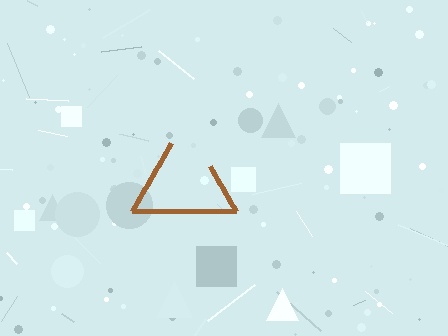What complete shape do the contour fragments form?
The contour fragments form a triangle.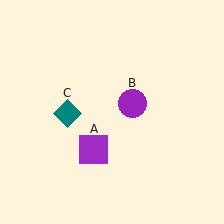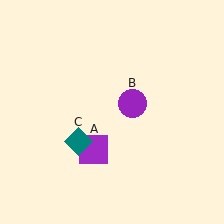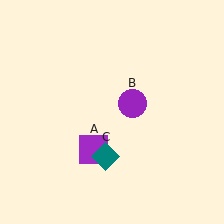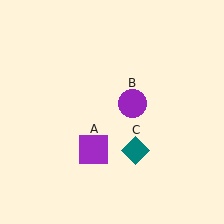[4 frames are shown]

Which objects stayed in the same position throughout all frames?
Purple square (object A) and purple circle (object B) remained stationary.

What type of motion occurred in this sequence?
The teal diamond (object C) rotated counterclockwise around the center of the scene.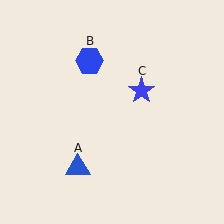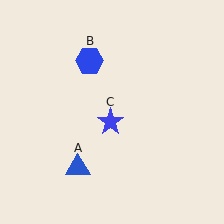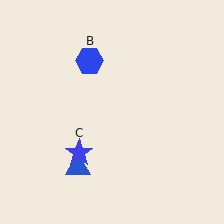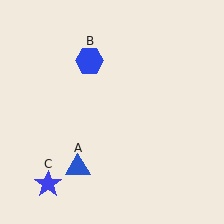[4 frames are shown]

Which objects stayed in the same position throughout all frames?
Blue triangle (object A) and blue hexagon (object B) remained stationary.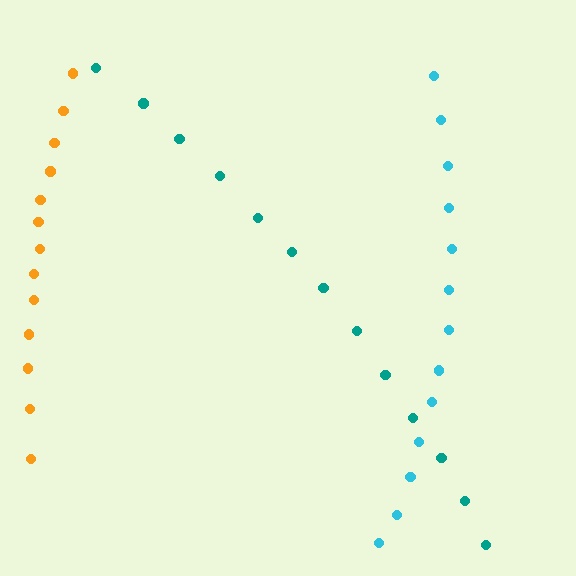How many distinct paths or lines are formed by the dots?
There are 3 distinct paths.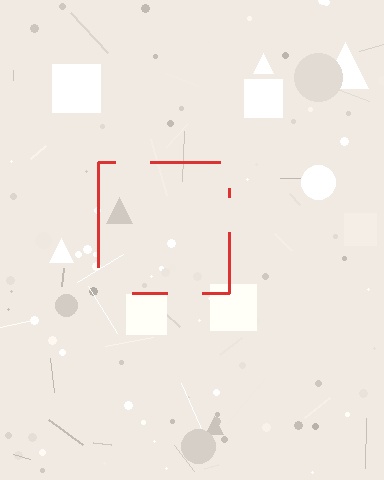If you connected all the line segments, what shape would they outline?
They would outline a square.